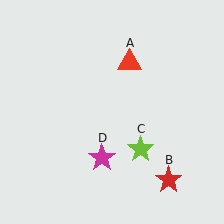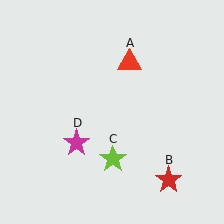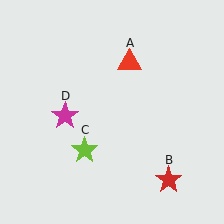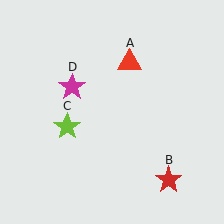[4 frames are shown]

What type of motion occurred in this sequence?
The lime star (object C), magenta star (object D) rotated clockwise around the center of the scene.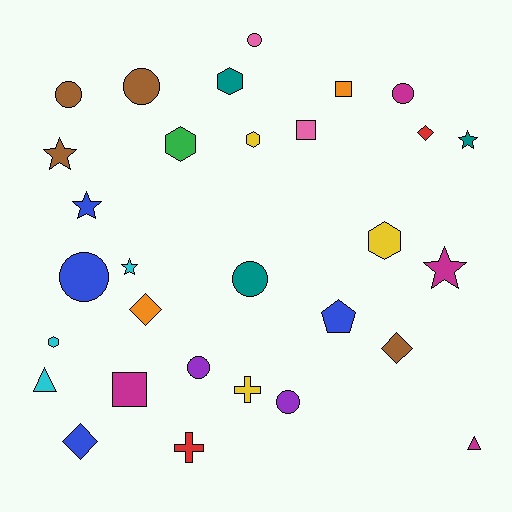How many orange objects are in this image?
There are 2 orange objects.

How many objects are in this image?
There are 30 objects.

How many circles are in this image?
There are 8 circles.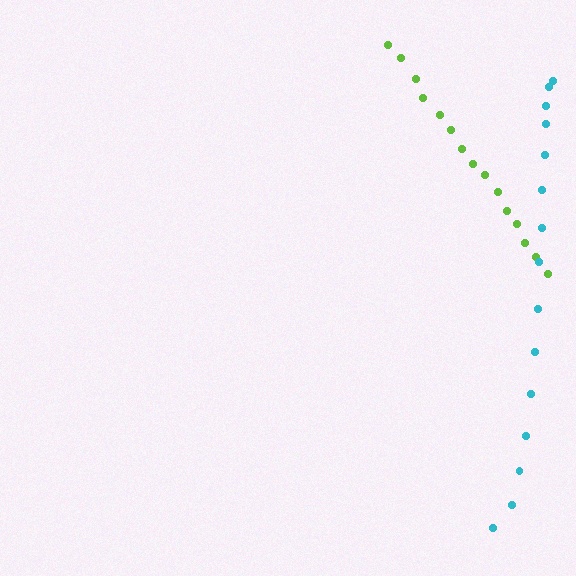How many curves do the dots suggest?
There are 2 distinct paths.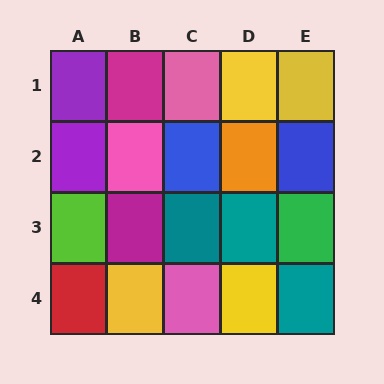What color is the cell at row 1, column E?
Yellow.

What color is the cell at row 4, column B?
Yellow.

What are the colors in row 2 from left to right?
Purple, pink, blue, orange, blue.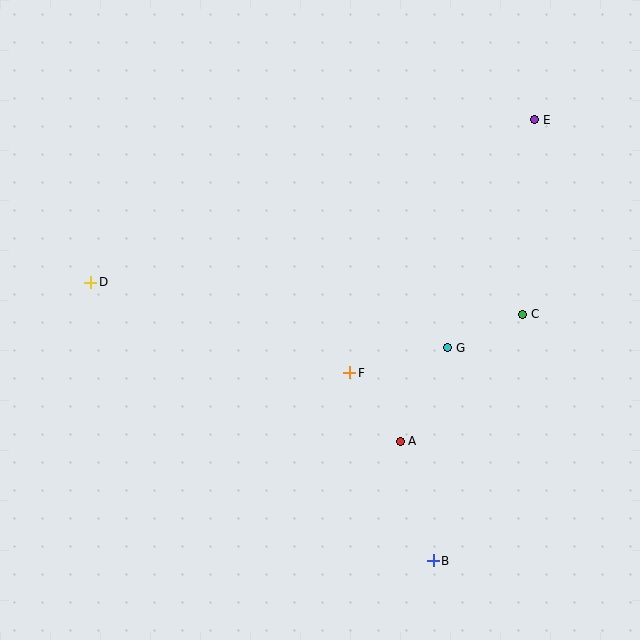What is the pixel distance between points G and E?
The distance between G and E is 244 pixels.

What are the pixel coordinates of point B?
Point B is at (433, 561).